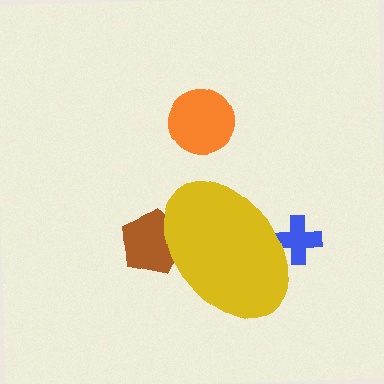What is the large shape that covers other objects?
A yellow ellipse.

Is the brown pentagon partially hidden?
Yes, the brown pentagon is partially hidden behind the yellow ellipse.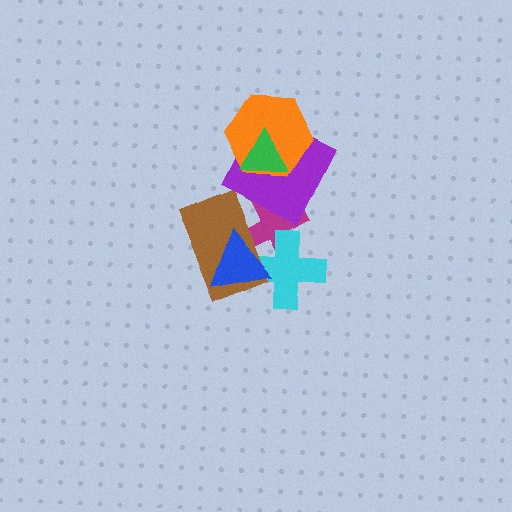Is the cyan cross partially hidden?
Yes, it is partially covered by another shape.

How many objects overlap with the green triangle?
2 objects overlap with the green triangle.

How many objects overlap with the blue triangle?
3 objects overlap with the blue triangle.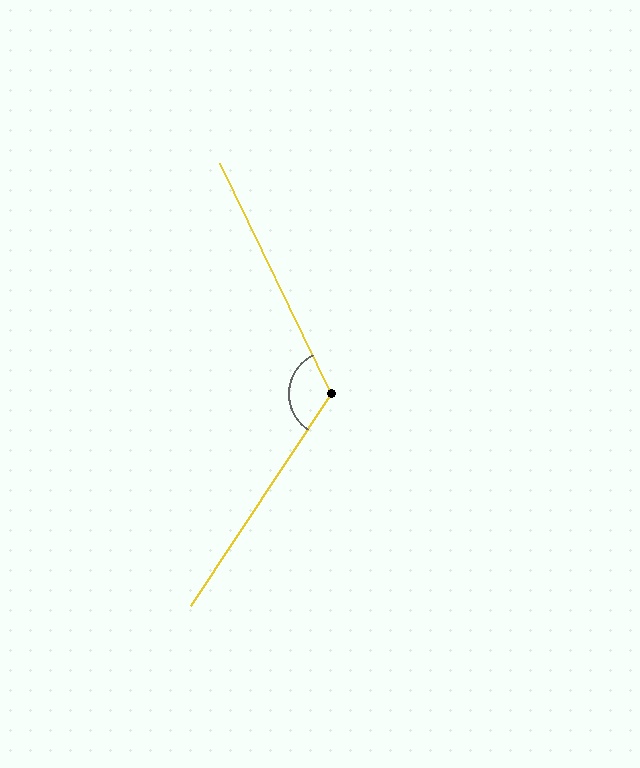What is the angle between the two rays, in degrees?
Approximately 121 degrees.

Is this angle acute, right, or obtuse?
It is obtuse.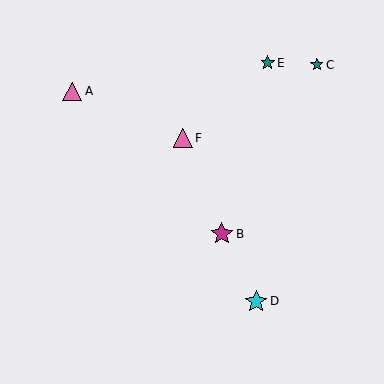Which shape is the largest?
The magenta star (labeled B) is the largest.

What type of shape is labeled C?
Shape C is a teal star.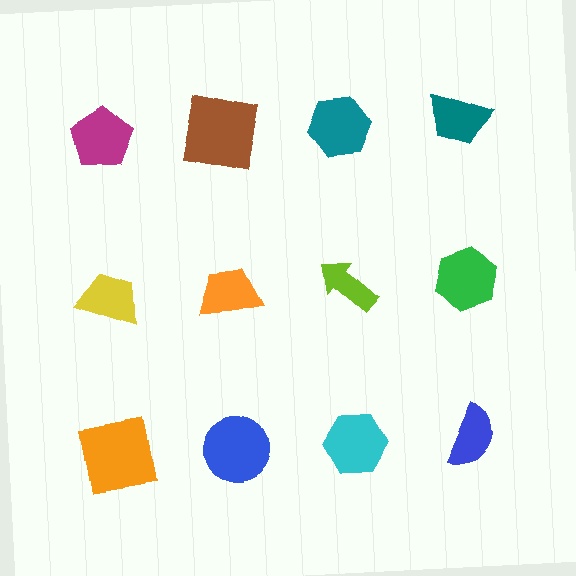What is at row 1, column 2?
A brown square.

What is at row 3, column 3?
A cyan hexagon.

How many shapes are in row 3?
4 shapes.